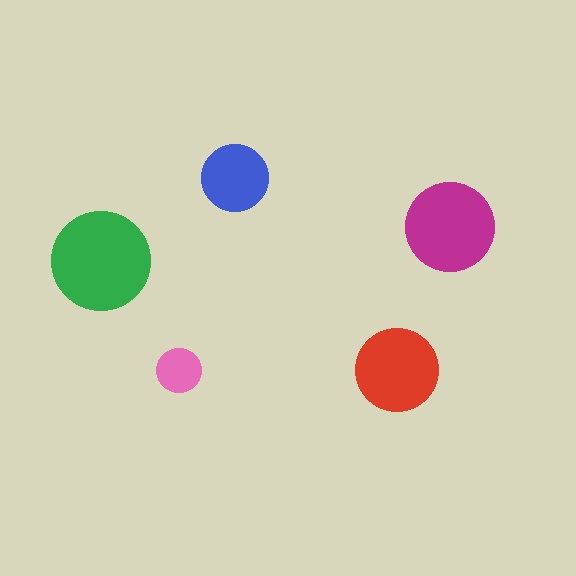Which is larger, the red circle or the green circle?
The green one.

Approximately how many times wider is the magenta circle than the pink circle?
About 2 times wider.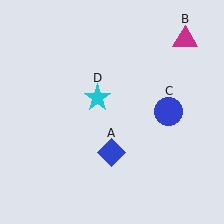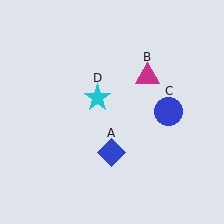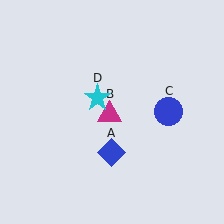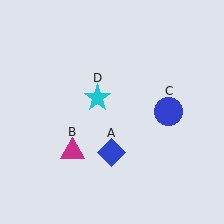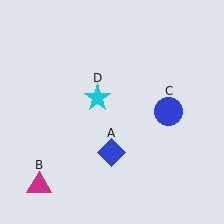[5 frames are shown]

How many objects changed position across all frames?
1 object changed position: magenta triangle (object B).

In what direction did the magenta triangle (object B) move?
The magenta triangle (object B) moved down and to the left.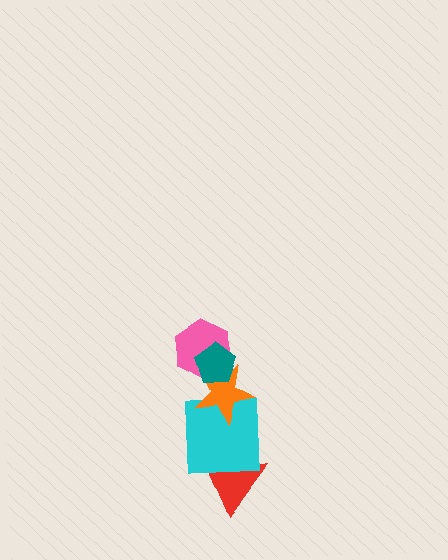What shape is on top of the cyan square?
The orange star is on top of the cyan square.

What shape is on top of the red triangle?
The cyan square is on top of the red triangle.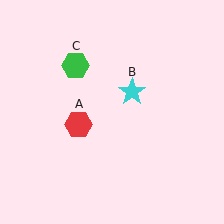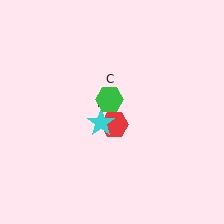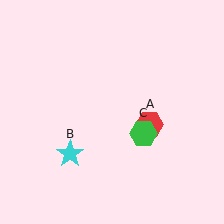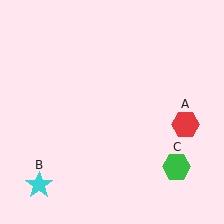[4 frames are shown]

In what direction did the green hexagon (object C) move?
The green hexagon (object C) moved down and to the right.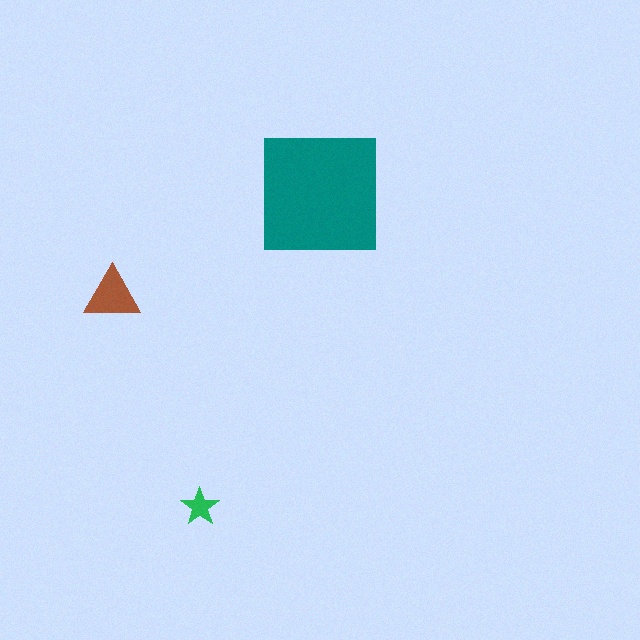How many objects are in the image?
There are 3 objects in the image.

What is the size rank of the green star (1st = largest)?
3rd.